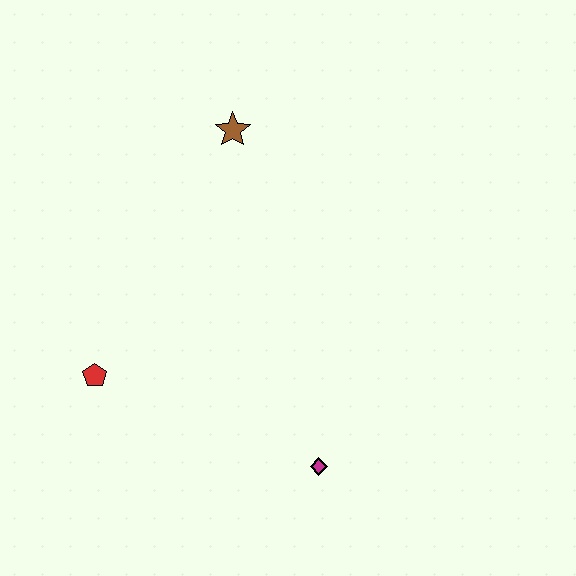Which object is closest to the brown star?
The red pentagon is closest to the brown star.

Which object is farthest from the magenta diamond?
The brown star is farthest from the magenta diamond.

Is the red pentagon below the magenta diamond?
No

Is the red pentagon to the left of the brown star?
Yes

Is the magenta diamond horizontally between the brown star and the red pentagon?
No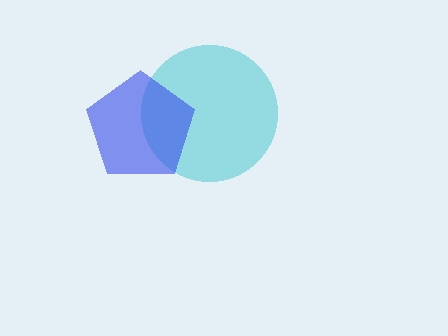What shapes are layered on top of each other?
The layered shapes are: a cyan circle, a blue pentagon.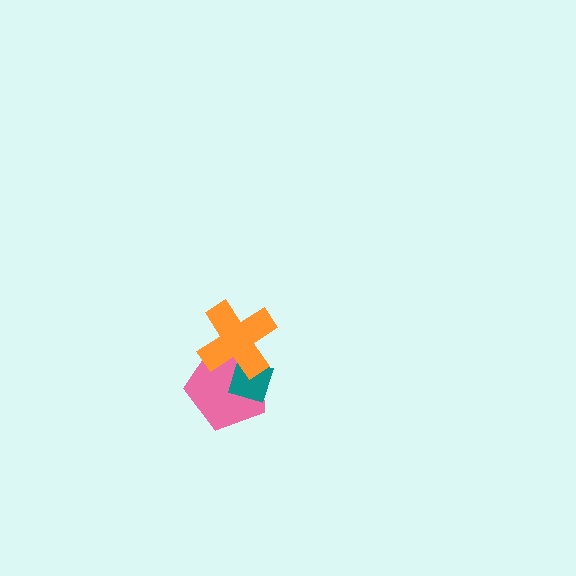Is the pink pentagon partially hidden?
Yes, it is partially covered by another shape.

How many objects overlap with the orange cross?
2 objects overlap with the orange cross.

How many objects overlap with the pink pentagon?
2 objects overlap with the pink pentagon.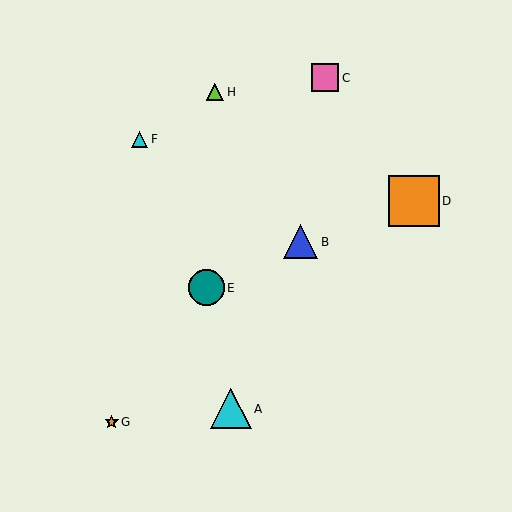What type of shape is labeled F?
Shape F is a cyan triangle.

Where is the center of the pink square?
The center of the pink square is at (325, 78).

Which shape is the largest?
The orange square (labeled D) is the largest.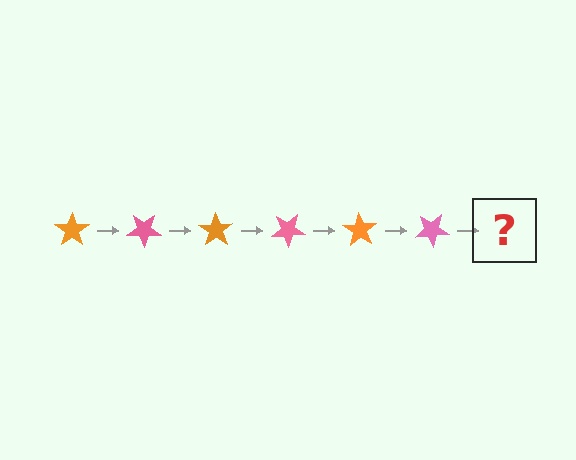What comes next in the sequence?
The next element should be an orange star, rotated 210 degrees from the start.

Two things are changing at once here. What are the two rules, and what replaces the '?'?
The two rules are that it rotates 35 degrees each step and the color cycles through orange and pink. The '?' should be an orange star, rotated 210 degrees from the start.